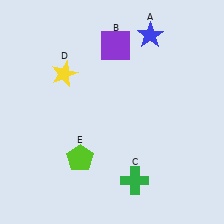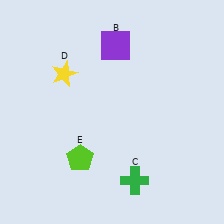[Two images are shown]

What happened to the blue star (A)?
The blue star (A) was removed in Image 2. It was in the top-right area of Image 1.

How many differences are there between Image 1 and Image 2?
There is 1 difference between the two images.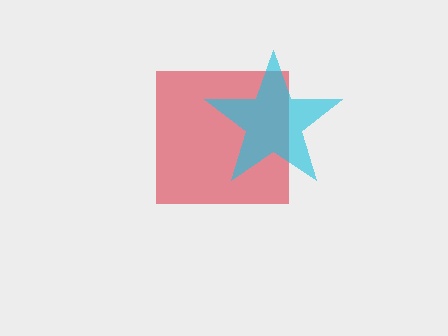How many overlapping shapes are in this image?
There are 2 overlapping shapes in the image.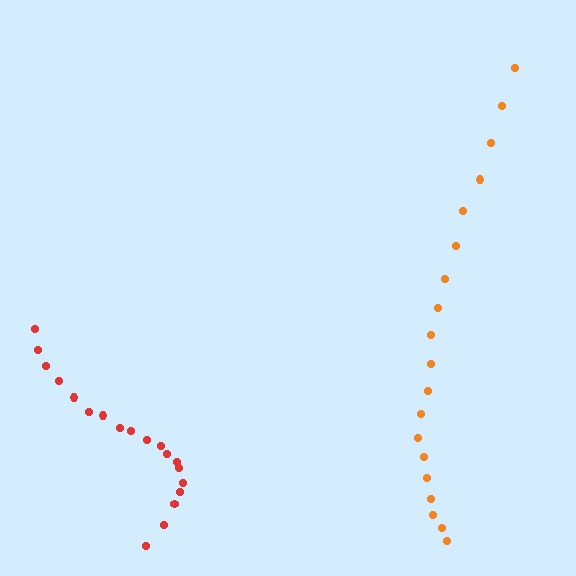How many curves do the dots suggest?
There are 2 distinct paths.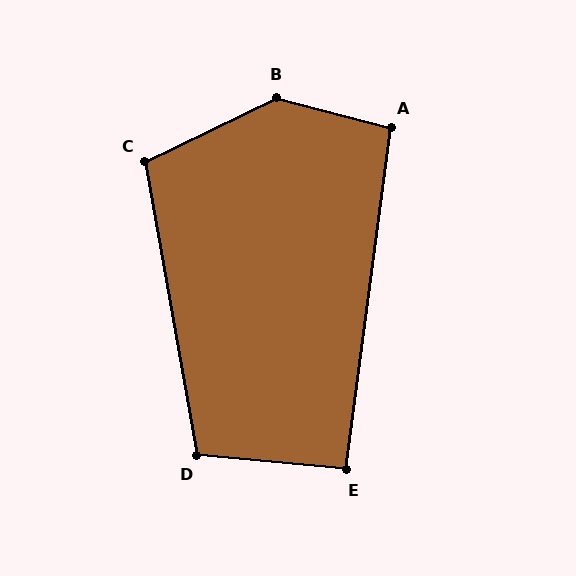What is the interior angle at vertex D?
Approximately 105 degrees (obtuse).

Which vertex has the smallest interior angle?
E, at approximately 92 degrees.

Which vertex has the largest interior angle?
B, at approximately 139 degrees.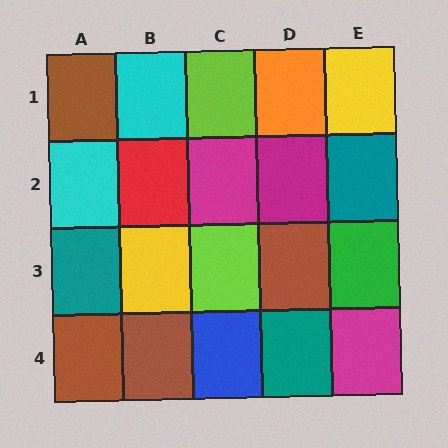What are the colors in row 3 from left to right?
Teal, yellow, lime, brown, green.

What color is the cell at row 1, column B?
Cyan.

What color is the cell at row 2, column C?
Magenta.